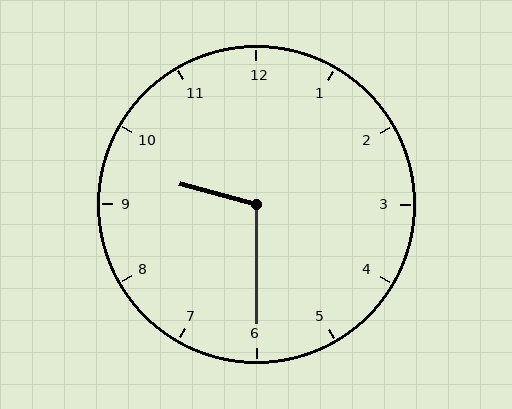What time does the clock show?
9:30.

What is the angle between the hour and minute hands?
Approximately 105 degrees.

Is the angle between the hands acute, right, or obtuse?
It is obtuse.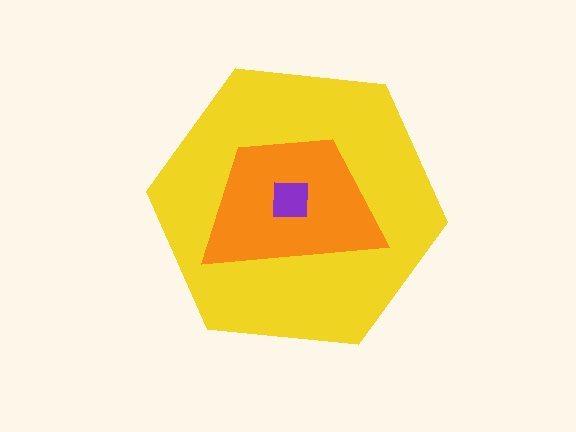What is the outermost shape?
The yellow hexagon.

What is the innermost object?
The purple square.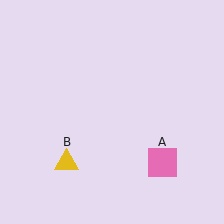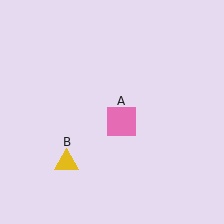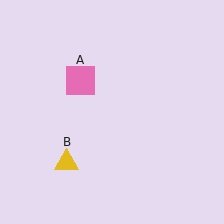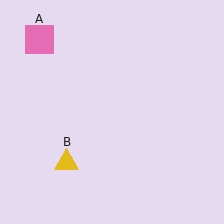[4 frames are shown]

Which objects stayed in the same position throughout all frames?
Yellow triangle (object B) remained stationary.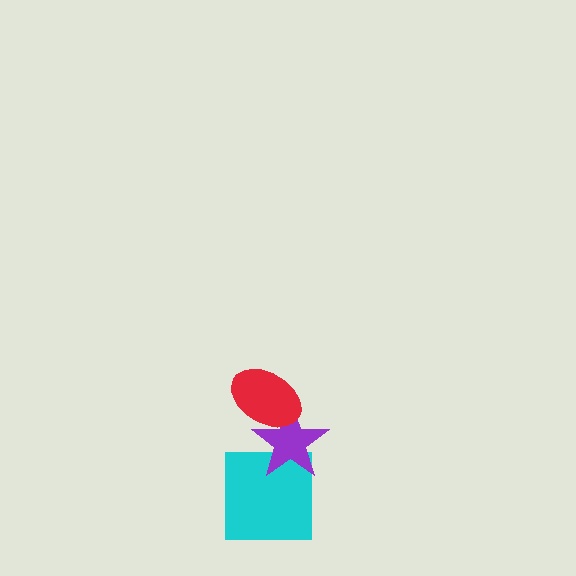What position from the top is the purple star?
The purple star is 2nd from the top.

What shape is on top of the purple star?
The red ellipse is on top of the purple star.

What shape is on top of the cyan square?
The purple star is on top of the cyan square.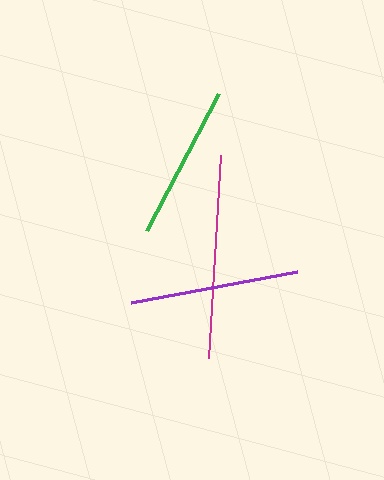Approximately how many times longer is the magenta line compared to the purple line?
The magenta line is approximately 1.2 times the length of the purple line.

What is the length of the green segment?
The green segment is approximately 155 pixels long.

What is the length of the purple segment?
The purple segment is approximately 169 pixels long.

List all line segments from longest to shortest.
From longest to shortest: magenta, purple, green.